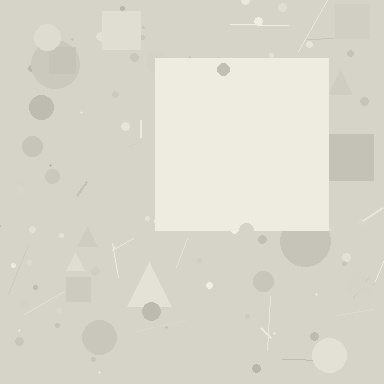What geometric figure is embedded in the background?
A square is embedded in the background.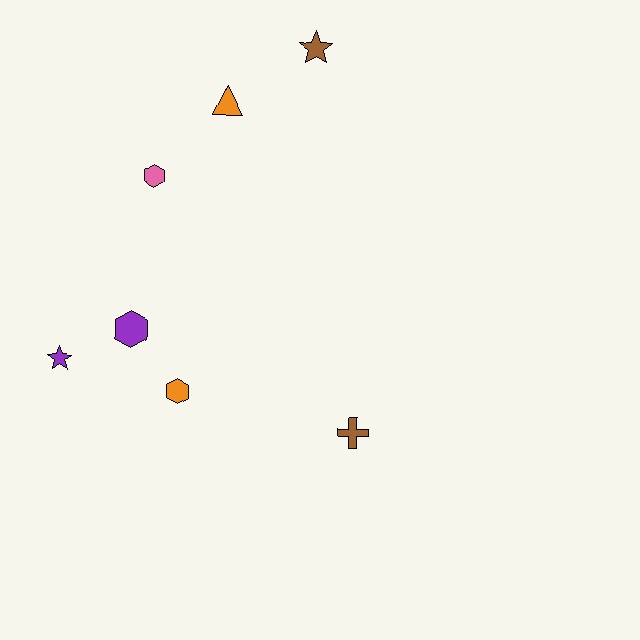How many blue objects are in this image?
There are no blue objects.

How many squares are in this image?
There are no squares.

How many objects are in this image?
There are 7 objects.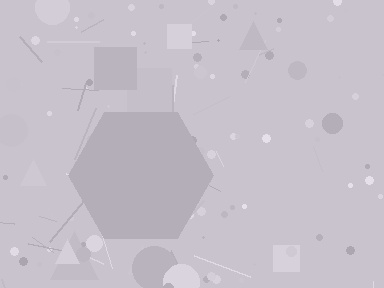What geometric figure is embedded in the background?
A hexagon is embedded in the background.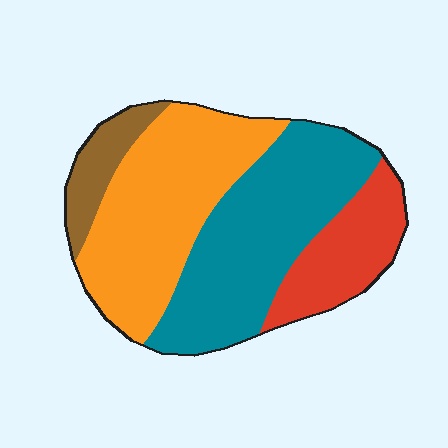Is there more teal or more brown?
Teal.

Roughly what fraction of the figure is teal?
Teal covers around 40% of the figure.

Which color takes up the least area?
Brown, at roughly 10%.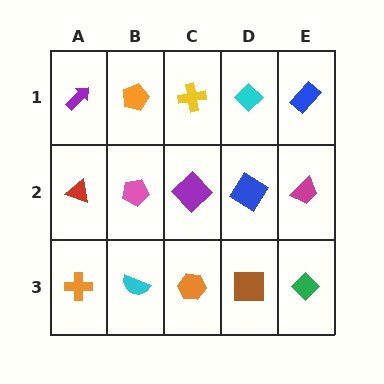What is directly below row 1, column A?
A red triangle.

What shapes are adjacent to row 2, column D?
A cyan diamond (row 1, column D), a brown square (row 3, column D), a purple diamond (row 2, column C), a magenta trapezoid (row 2, column E).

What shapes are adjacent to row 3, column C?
A purple diamond (row 2, column C), a cyan semicircle (row 3, column B), a brown square (row 3, column D).